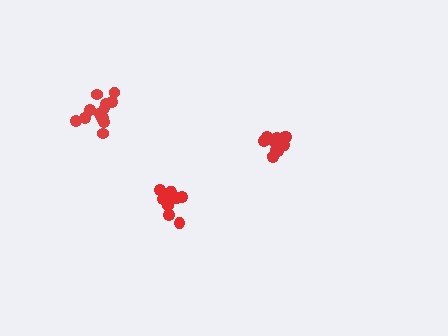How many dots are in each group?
Group 1: 14 dots, Group 2: 10 dots, Group 3: 16 dots (40 total).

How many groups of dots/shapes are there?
There are 3 groups.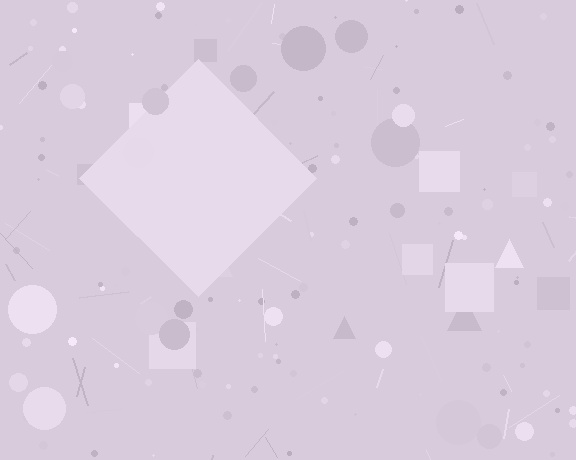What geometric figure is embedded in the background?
A diamond is embedded in the background.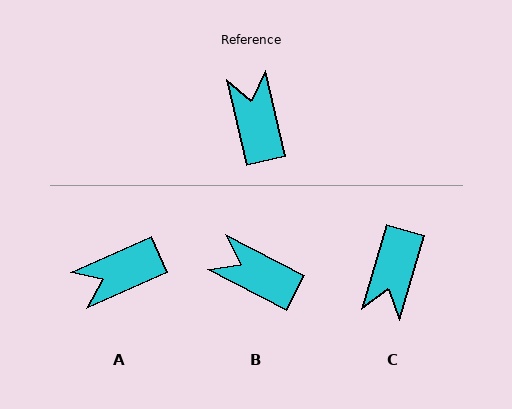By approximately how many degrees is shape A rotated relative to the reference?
Approximately 100 degrees counter-clockwise.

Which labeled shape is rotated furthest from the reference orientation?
C, about 150 degrees away.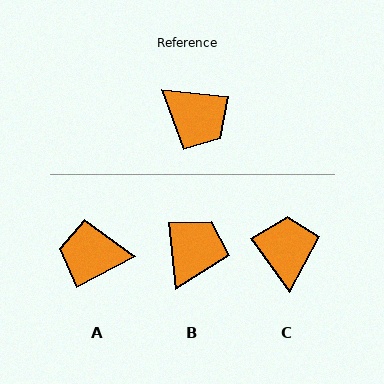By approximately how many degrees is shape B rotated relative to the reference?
Approximately 102 degrees counter-clockwise.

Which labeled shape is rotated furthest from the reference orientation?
A, about 146 degrees away.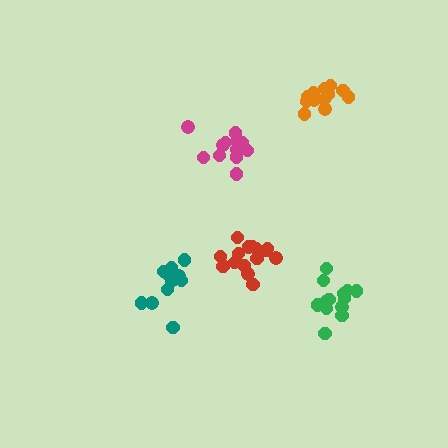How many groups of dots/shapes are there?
There are 5 groups.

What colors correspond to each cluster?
The clusters are colored: green, teal, magenta, red, orange.